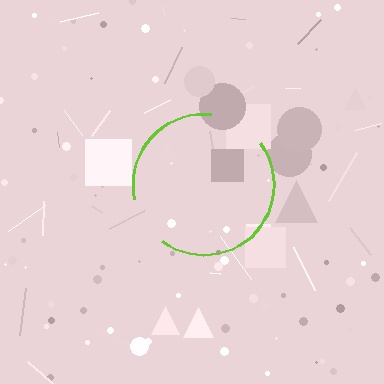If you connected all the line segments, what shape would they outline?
They would outline a circle.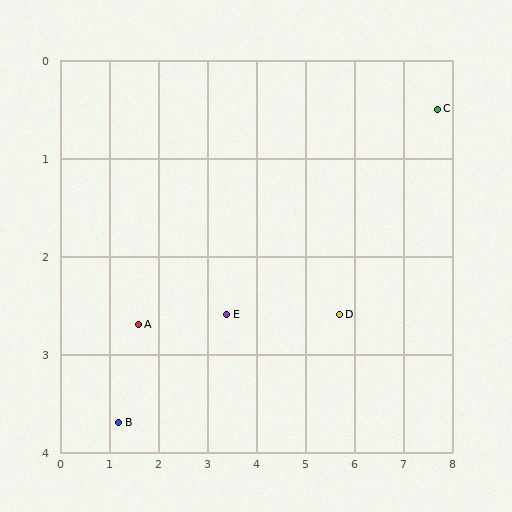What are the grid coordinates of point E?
Point E is at approximately (3.4, 2.6).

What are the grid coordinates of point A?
Point A is at approximately (1.6, 2.7).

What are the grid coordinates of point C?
Point C is at approximately (7.7, 0.5).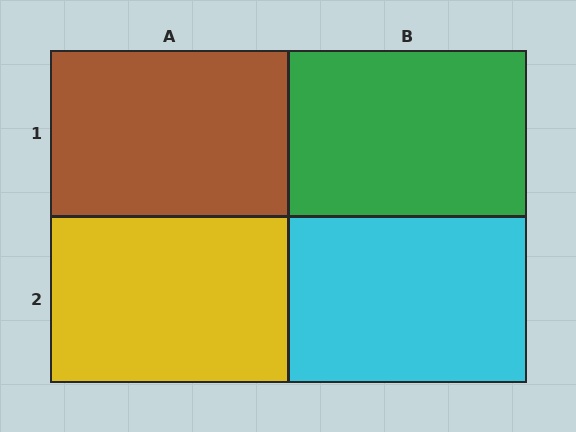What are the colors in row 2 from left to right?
Yellow, cyan.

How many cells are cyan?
1 cell is cyan.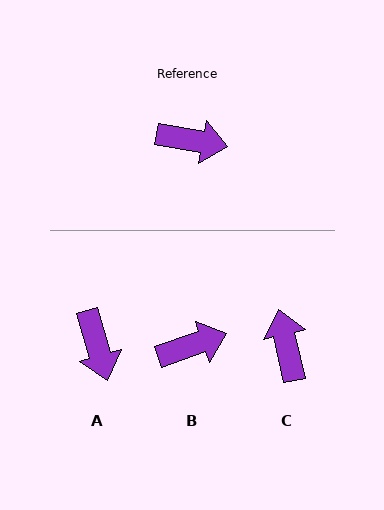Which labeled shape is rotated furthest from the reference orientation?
C, about 113 degrees away.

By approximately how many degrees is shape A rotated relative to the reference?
Approximately 63 degrees clockwise.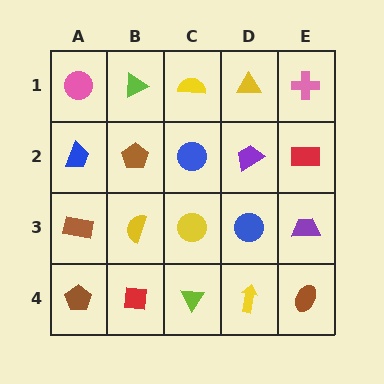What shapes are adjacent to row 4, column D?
A blue circle (row 3, column D), a lime triangle (row 4, column C), a brown ellipse (row 4, column E).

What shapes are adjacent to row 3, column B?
A brown pentagon (row 2, column B), a red square (row 4, column B), a brown rectangle (row 3, column A), a yellow circle (row 3, column C).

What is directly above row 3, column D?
A purple trapezoid.